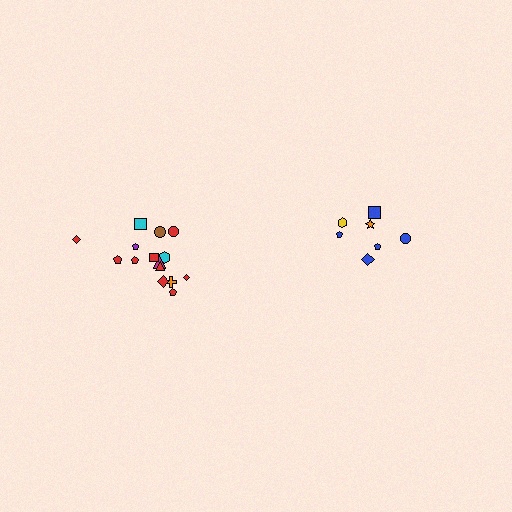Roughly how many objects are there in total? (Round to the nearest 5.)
Roughly 25 objects in total.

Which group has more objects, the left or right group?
The left group.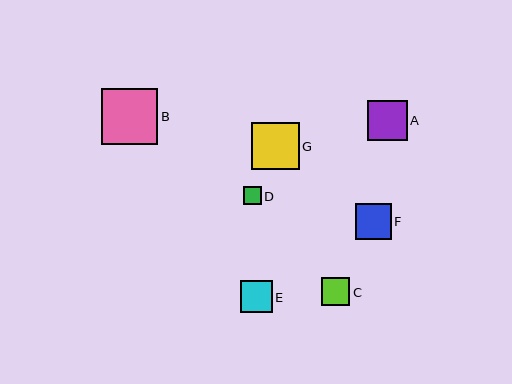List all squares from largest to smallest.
From largest to smallest: B, G, A, F, E, C, D.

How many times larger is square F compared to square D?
Square F is approximately 2.0 times the size of square D.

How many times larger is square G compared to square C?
Square G is approximately 1.7 times the size of square C.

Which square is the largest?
Square B is the largest with a size of approximately 56 pixels.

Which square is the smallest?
Square D is the smallest with a size of approximately 18 pixels.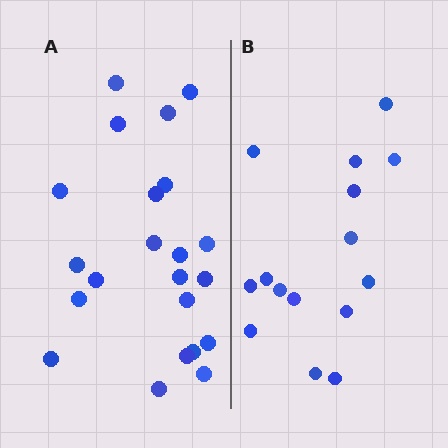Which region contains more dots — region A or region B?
Region A (the left region) has more dots.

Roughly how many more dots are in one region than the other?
Region A has roughly 8 or so more dots than region B.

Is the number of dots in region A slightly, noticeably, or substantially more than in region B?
Region A has substantially more. The ratio is roughly 1.5 to 1.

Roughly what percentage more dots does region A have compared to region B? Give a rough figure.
About 45% more.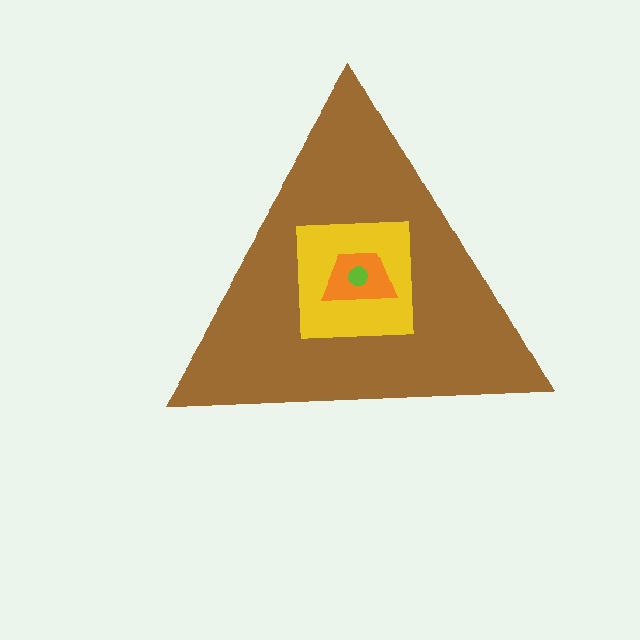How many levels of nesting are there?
4.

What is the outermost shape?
The brown triangle.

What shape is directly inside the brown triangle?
The yellow square.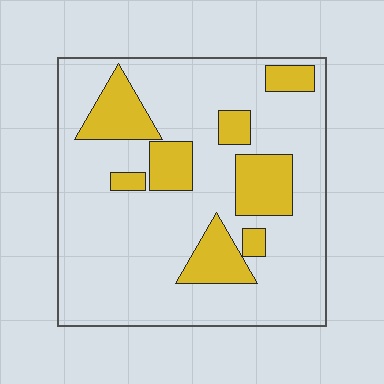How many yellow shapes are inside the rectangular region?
8.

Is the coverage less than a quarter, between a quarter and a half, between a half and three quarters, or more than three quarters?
Less than a quarter.